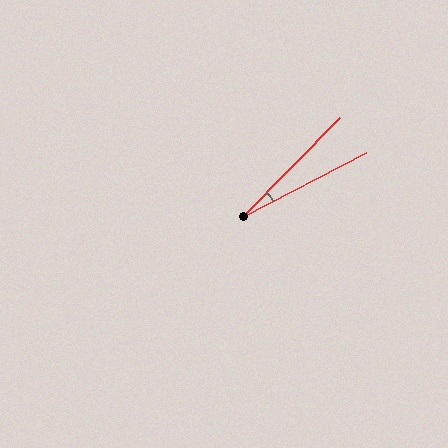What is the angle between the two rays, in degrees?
Approximately 18 degrees.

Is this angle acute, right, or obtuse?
It is acute.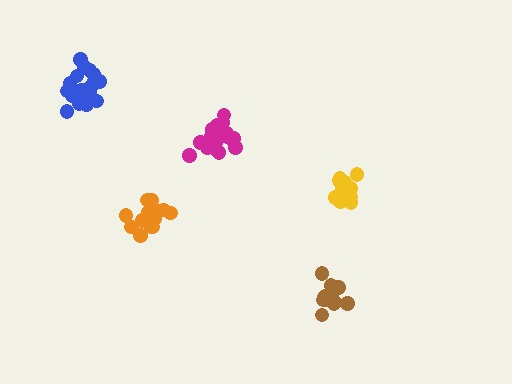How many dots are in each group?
Group 1: 18 dots, Group 2: 16 dots, Group 3: 13 dots, Group 4: 19 dots, Group 5: 19 dots (85 total).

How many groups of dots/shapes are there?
There are 5 groups.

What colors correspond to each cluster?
The clusters are colored: magenta, yellow, brown, orange, blue.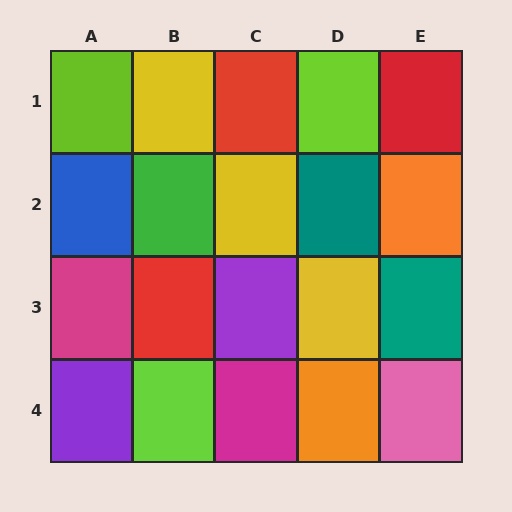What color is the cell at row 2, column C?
Yellow.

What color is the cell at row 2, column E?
Orange.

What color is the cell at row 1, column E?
Red.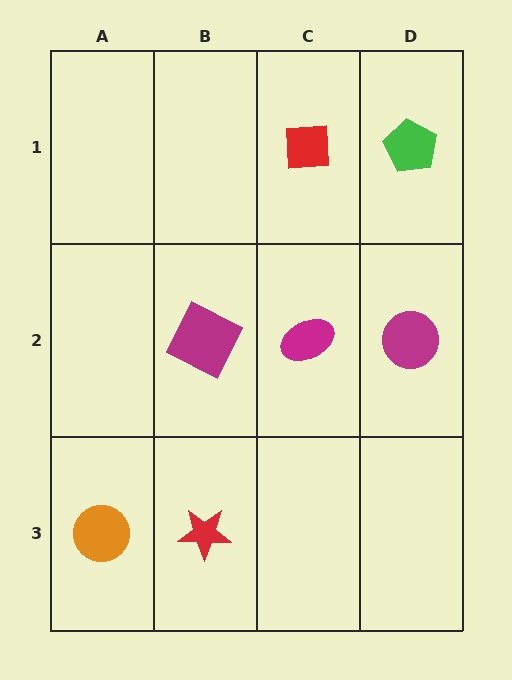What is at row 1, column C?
A red square.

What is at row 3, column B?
A red star.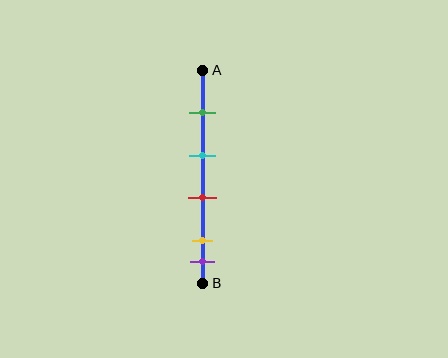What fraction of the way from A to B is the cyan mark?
The cyan mark is approximately 40% (0.4) of the way from A to B.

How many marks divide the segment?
There are 5 marks dividing the segment.